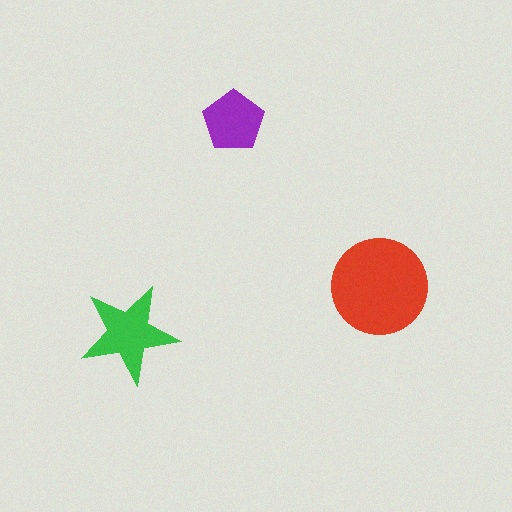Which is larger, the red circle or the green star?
The red circle.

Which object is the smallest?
The purple pentagon.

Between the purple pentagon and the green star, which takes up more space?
The green star.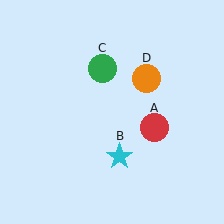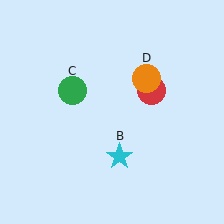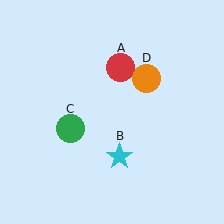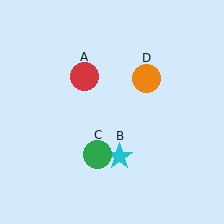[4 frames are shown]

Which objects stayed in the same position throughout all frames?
Cyan star (object B) and orange circle (object D) remained stationary.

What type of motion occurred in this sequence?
The red circle (object A), green circle (object C) rotated counterclockwise around the center of the scene.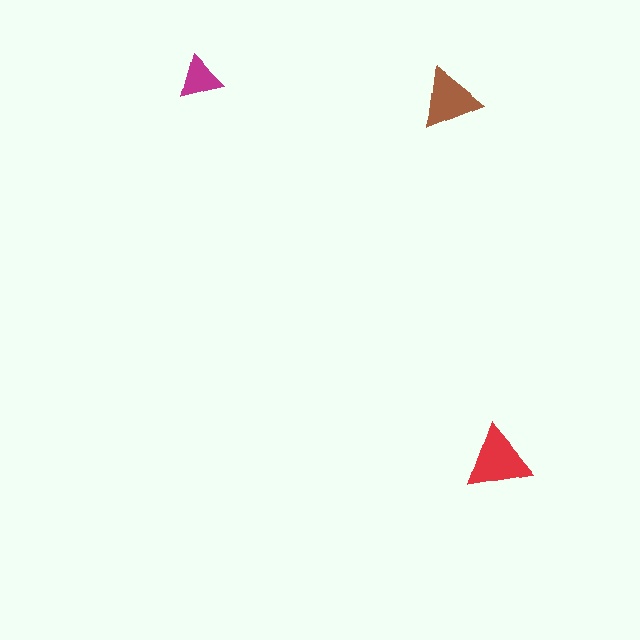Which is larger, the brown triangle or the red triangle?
The red one.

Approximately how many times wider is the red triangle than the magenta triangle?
About 1.5 times wider.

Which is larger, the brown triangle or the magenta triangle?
The brown one.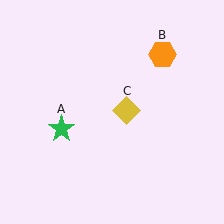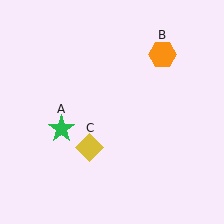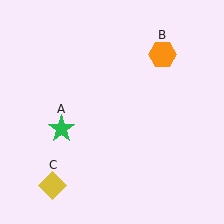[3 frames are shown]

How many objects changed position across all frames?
1 object changed position: yellow diamond (object C).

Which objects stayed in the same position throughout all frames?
Green star (object A) and orange hexagon (object B) remained stationary.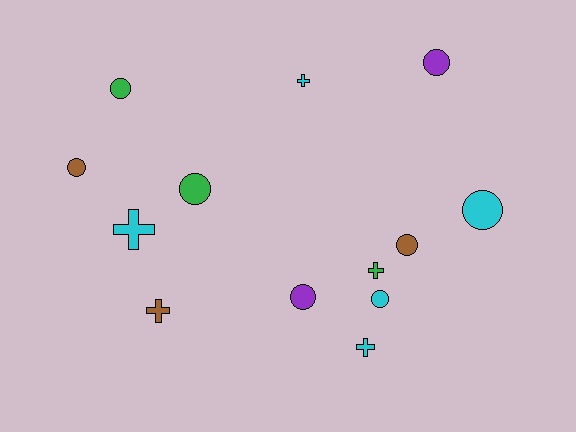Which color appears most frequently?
Cyan, with 5 objects.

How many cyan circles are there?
There are 2 cyan circles.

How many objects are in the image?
There are 13 objects.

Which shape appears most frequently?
Circle, with 8 objects.